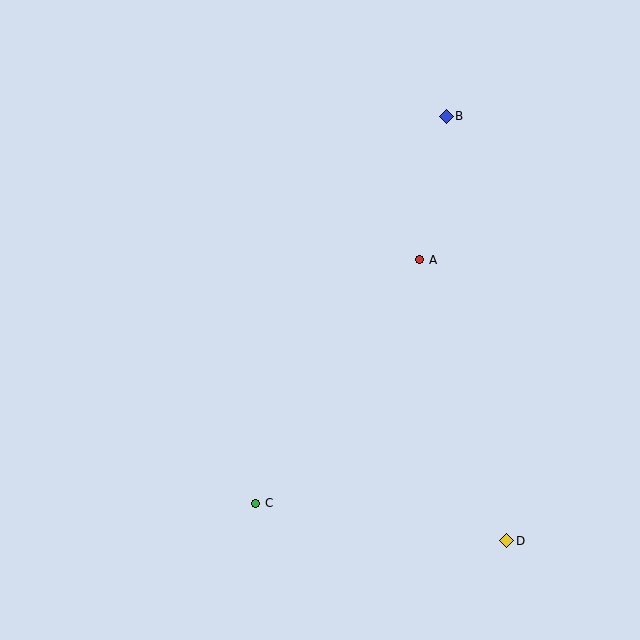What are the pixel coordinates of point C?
Point C is at (256, 503).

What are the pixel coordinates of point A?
Point A is at (420, 260).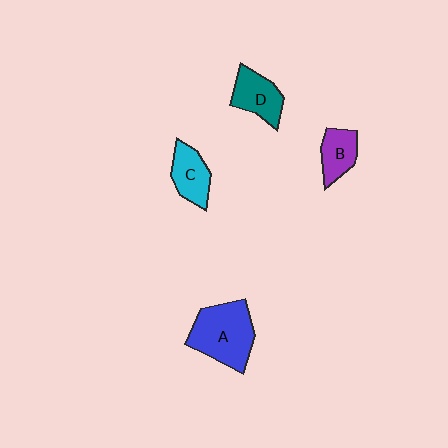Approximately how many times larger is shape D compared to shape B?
Approximately 1.2 times.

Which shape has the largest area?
Shape A (blue).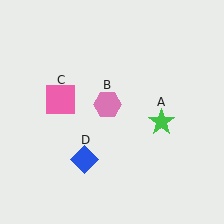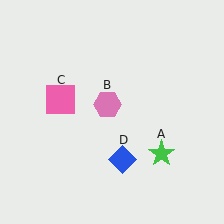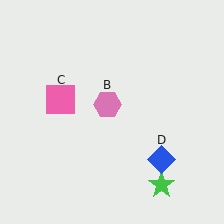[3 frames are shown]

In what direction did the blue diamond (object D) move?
The blue diamond (object D) moved right.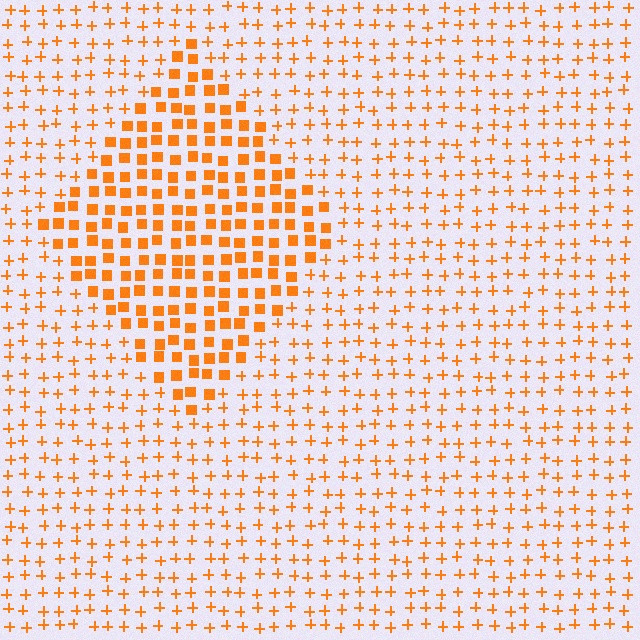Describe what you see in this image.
The image is filled with small orange elements arranged in a uniform grid. A diamond-shaped region contains squares, while the surrounding area contains plus signs. The boundary is defined purely by the change in element shape.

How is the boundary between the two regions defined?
The boundary is defined by a change in element shape: squares inside vs. plus signs outside. All elements share the same color and spacing.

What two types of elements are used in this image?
The image uses squares inside the diamond region and plus signs outside it.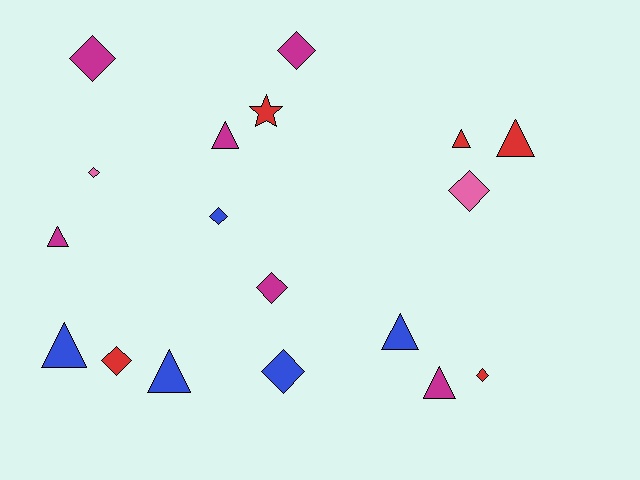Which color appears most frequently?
Magenta, with 6 objects.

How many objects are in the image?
There are 18 objects.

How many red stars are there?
There is 1 red star.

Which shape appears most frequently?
Diamond, with 9 objects.